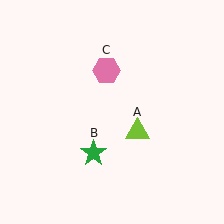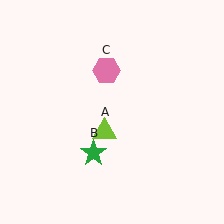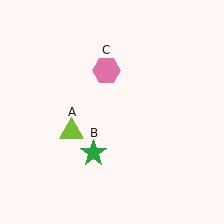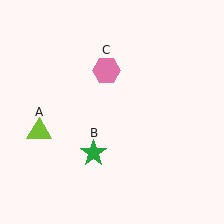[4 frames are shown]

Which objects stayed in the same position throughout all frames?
Green star (object B) and pink hexagon (object C) remained stationary.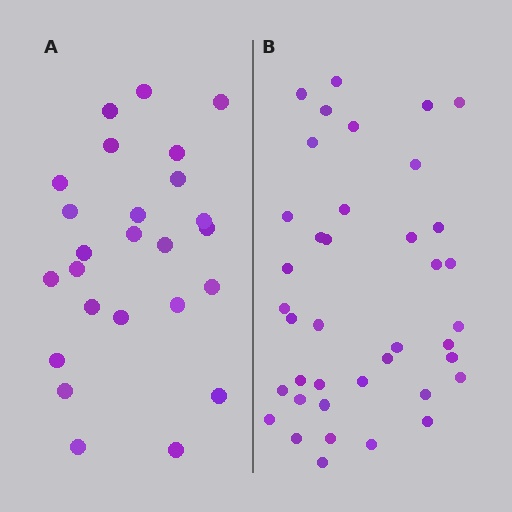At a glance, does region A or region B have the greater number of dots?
Region B (the right region) has more dots.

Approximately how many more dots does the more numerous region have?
Region B has approximately 15 more dots than region A.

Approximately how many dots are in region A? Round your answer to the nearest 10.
About 20 dots. (The exact count is 25, which rounds to 20.)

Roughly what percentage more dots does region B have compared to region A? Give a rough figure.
About 55% more.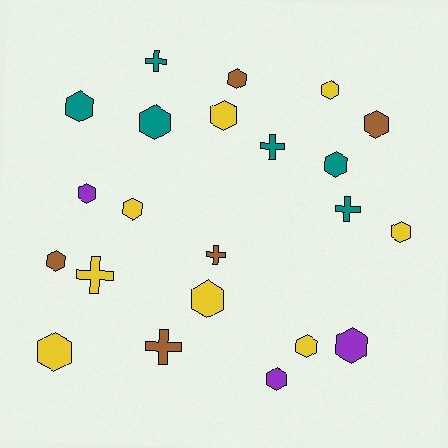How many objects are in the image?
There are 22 objects.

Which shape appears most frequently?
Hexagon, with 16 objects.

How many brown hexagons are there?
There are 3 brown hexagons.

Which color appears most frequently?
Yellow, with 8 objects.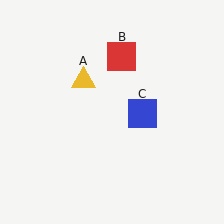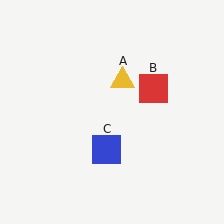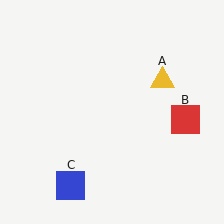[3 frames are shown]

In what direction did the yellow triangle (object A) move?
The yellow triangle (object A) moved right.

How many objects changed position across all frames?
3 objects changed position: yellow triangle (object A), red square (object B), blue square (object C).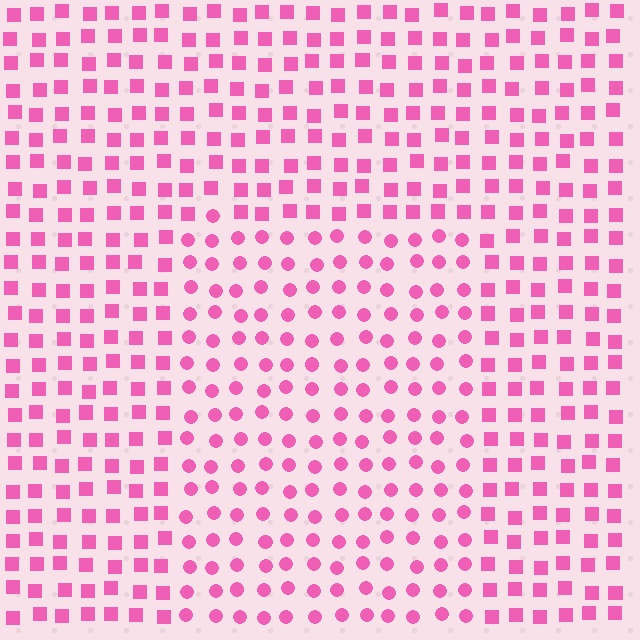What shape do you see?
I see a rectangle.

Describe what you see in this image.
The image is filled with small pink elements arranged in a uniform grid. A rectangle-shaped region contains circles, while the surrounding area contains squares. The boundary is defined purely by the change in element shape.